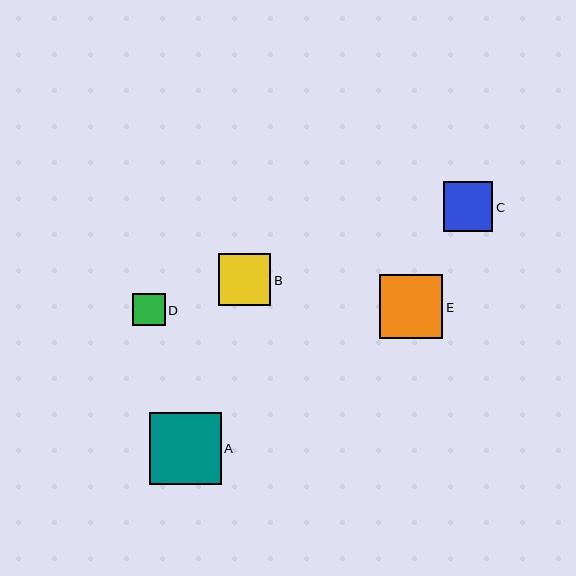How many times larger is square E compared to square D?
Square E is approximately 2.0 times the size of square D.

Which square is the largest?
Square A is the largest with a size of approximately 72 pixels.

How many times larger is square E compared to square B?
Square E is approximately 1.2 times the size of square B.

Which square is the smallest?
Square D is the smallest with a size of approximately 32 pixels.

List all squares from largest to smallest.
From largest to smallest: A, E, B, C, D.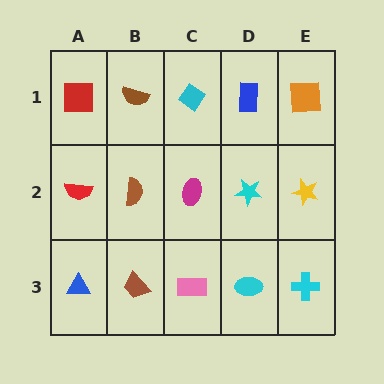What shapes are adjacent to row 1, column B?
A brown semicircle (row 2, column B), a red square (row 1, column A), a cyan diamond (row 1, column C).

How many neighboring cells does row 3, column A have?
2.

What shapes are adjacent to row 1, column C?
A magenta ellipse (row 2, column C), a brown semicircle (row 1, column B), a blue rectangle (row 1, column D).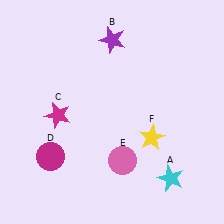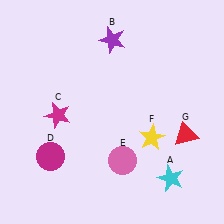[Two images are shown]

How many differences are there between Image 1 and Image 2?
There is 1 difference between the two images.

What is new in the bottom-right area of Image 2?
A red triangle (G) was added in the bottom-right area of Image 2.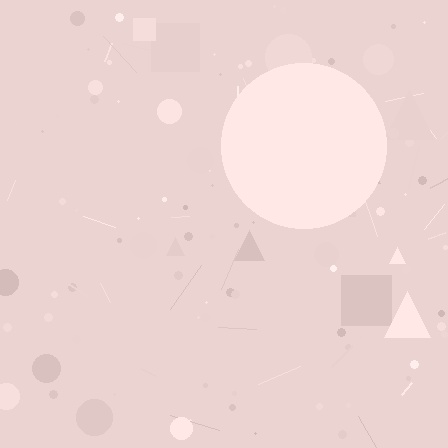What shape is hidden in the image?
A circle is hidden in the image.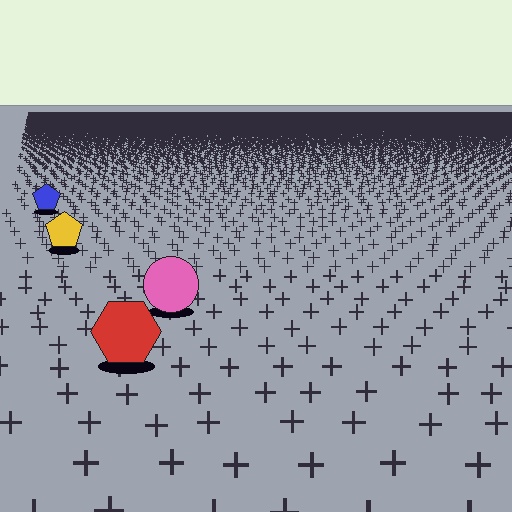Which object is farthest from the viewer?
The blue pentagon is farthest from the viewer. It appears smaller and the ground texture around it is denser.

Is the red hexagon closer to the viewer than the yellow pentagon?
Yes. The red hexagon is closer — you can tell from the texture gradient: the ground texture is coarser near it.